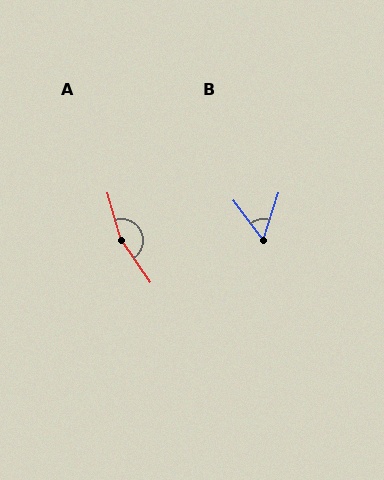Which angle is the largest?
A, at approximately 162 degrees.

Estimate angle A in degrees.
Approximately 162 degrees.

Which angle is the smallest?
B, at approximately 55 degrees.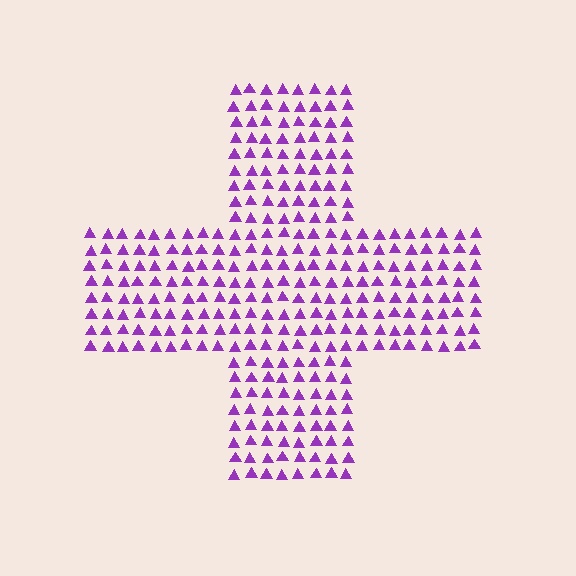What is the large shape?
The large shape is a cross.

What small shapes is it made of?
It is made of small triangles.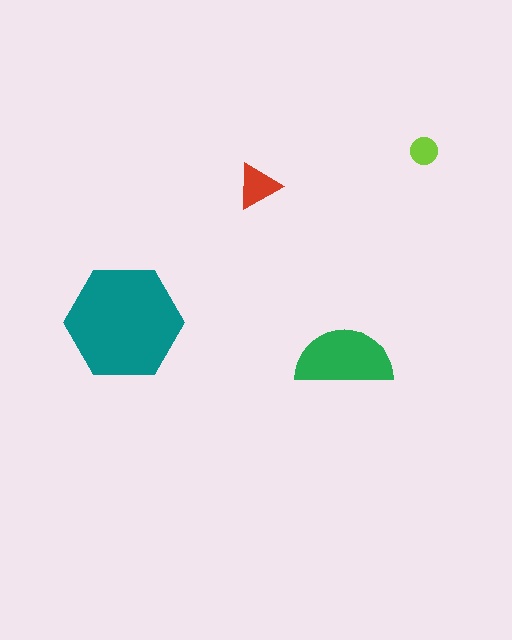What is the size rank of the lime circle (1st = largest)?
4th.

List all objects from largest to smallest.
The teal hexagon, the green semicircle, the red triangle, the lime circle.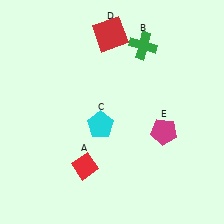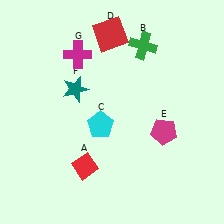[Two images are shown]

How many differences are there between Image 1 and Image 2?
There are 2 differences between the two images.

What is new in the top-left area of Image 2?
A magenta cross (G) was added in the top-left area of Image 2.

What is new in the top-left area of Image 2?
A teal star (F) was added in the top-left area of Image 2.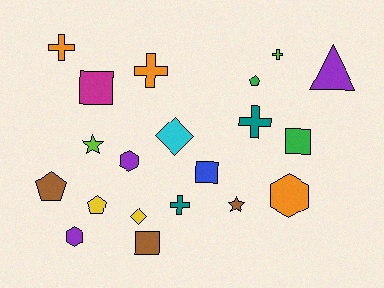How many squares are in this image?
There are 4 squares.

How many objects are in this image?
There are 20 objects.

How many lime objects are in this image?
There are 2 lime objects.